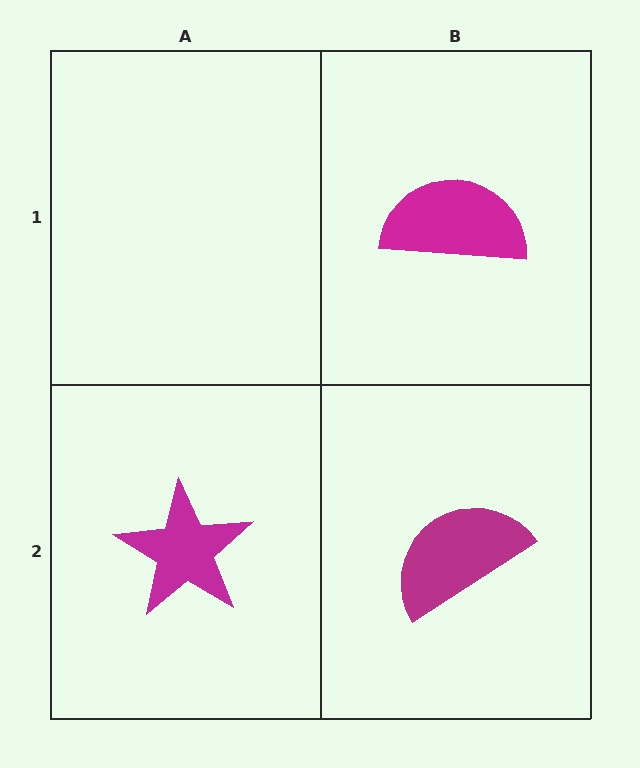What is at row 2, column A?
A magenta star.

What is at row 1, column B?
A magenta semicircle.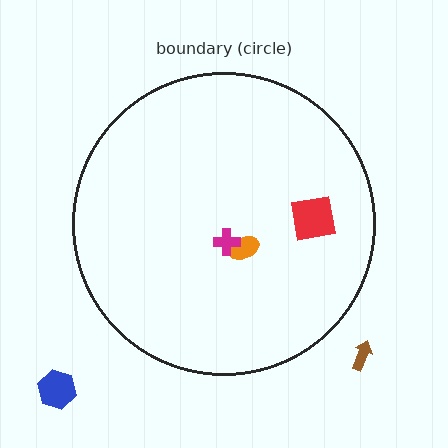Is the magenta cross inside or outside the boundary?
Inside.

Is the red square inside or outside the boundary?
Inside.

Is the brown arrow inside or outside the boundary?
Outside.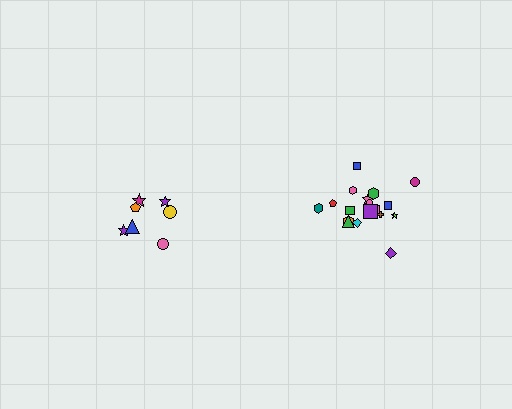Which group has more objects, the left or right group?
The right group.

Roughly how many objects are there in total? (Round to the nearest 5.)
Roughly 25 objects in total.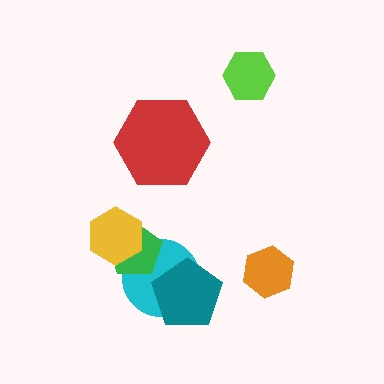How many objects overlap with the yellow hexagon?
1 object overlaps with the yellow hexagon.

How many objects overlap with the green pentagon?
2 objects overlap with the green pentagon.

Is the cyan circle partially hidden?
Yes, it is partially covered by another shape.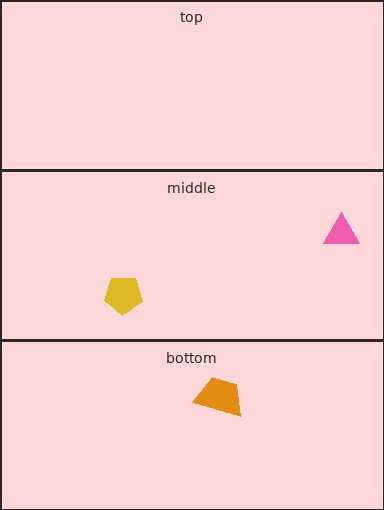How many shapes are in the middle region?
2.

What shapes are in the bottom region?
The orange trapezoid.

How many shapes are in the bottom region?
1.